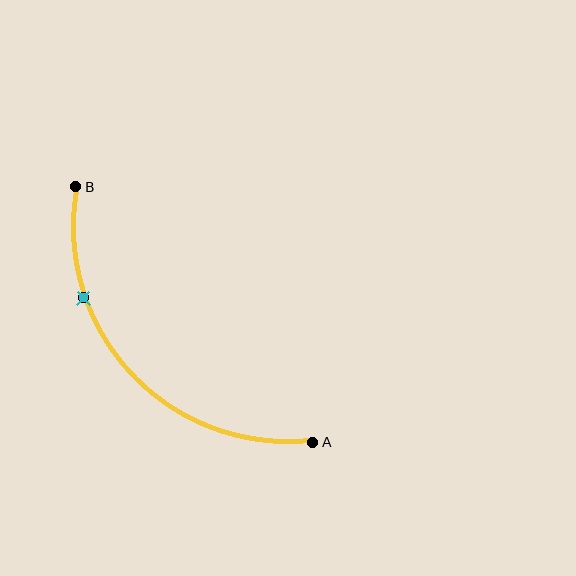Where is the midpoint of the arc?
The arc midpoint is the point on the curve farthest from the straight line joining A and B. It sits below and to the left of that line.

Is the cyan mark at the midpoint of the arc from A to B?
No. The cyan mark lies on the arc but is closer to endpoint B. The arc midpoint would be at the point on the curve equidistant along the arc from both A and B.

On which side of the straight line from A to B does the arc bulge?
The arc bulges below and to the left of the straight line connecting A and B.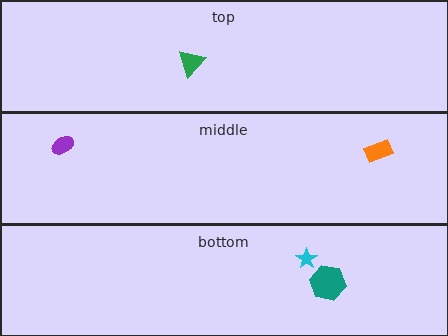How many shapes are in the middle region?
2.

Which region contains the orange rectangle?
The middle region.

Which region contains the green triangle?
The top region.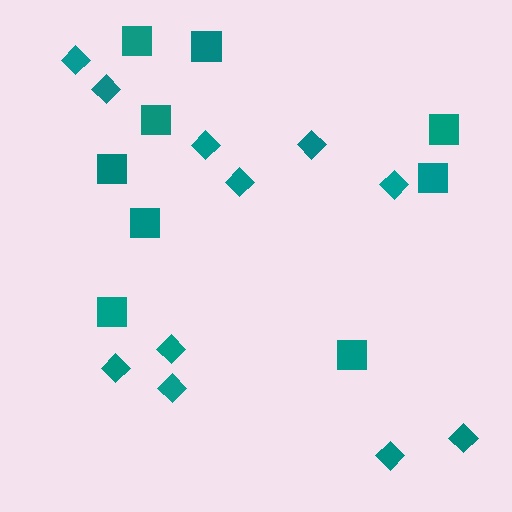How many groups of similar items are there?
There are 2 groups: one group of squares (9) and one group of diamonds (11).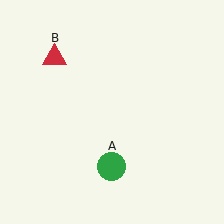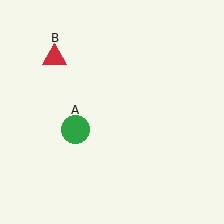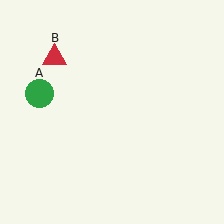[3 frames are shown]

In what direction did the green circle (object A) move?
The green circle (object A) moved up and to the left.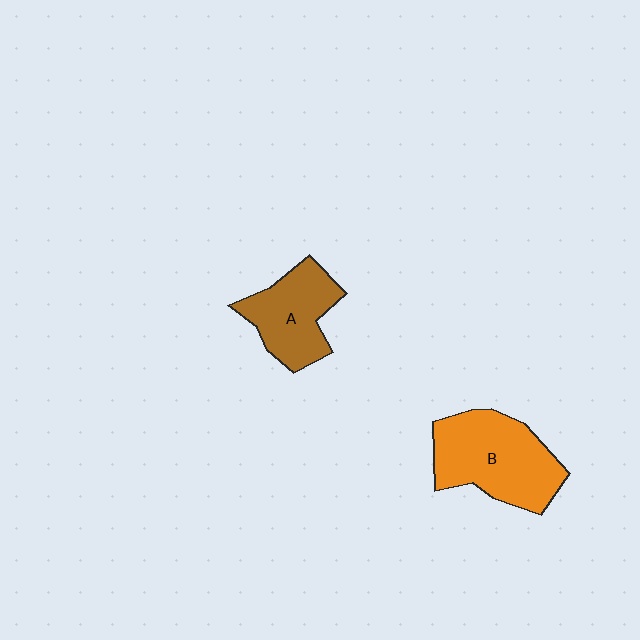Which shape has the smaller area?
Shape A (brown).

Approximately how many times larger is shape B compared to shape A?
Approximately 1.4 times.